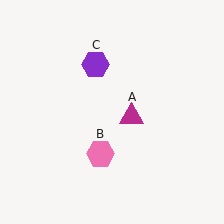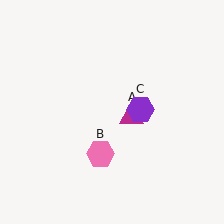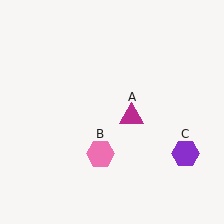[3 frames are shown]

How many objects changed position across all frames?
1 object changed position: purple hexagon (object C).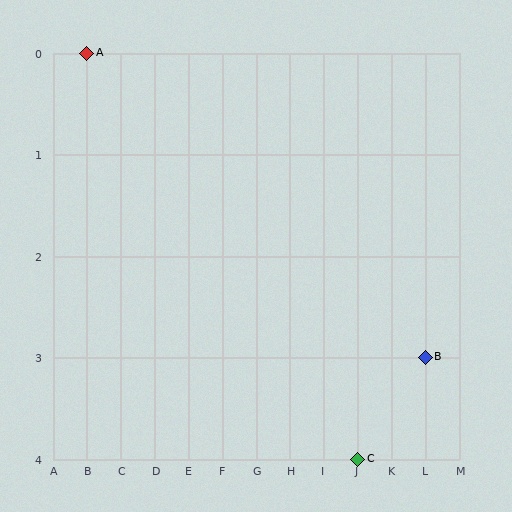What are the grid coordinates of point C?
Point C is at grid coordinates (J, 4).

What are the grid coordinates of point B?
Point B is at grid coordinates (L, 3).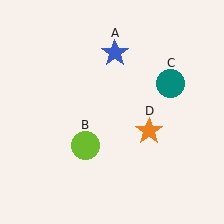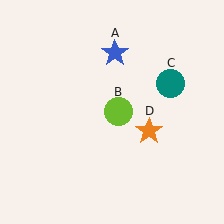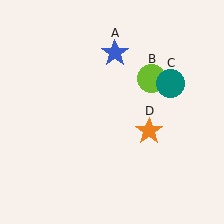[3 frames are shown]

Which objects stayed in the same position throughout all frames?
Blue star (object A) and teal circle (object C) and orange star (object D) remained stationary.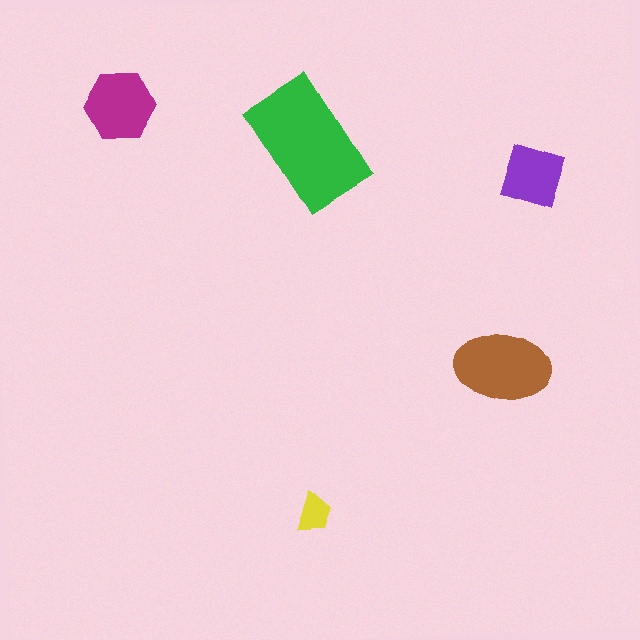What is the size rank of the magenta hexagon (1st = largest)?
3rd.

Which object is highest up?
The magenta hexagon is topmost.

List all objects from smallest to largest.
The yellow trapezoid, the purple diamond, the magenta hexagon, the brown ellipse, the green rectangle.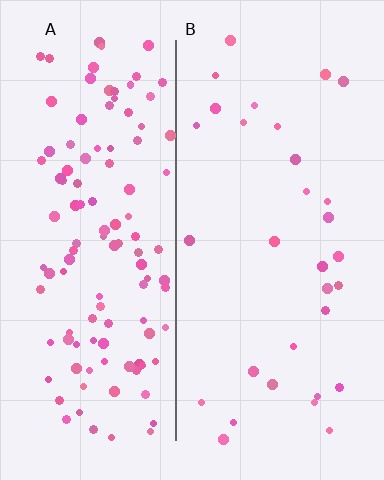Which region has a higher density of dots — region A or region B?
A (the left).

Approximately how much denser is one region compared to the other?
Approximately 3.9× — region A over region B.